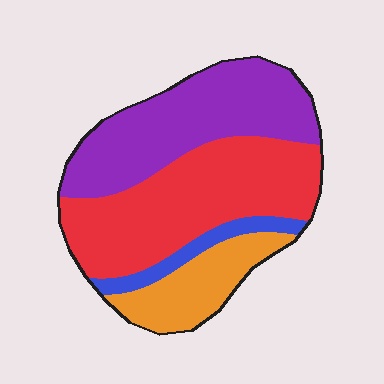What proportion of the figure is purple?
Purple takes up about three eighths (3/8) of the figure.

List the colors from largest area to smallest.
From largest to smallest: red, purple, orange, blue.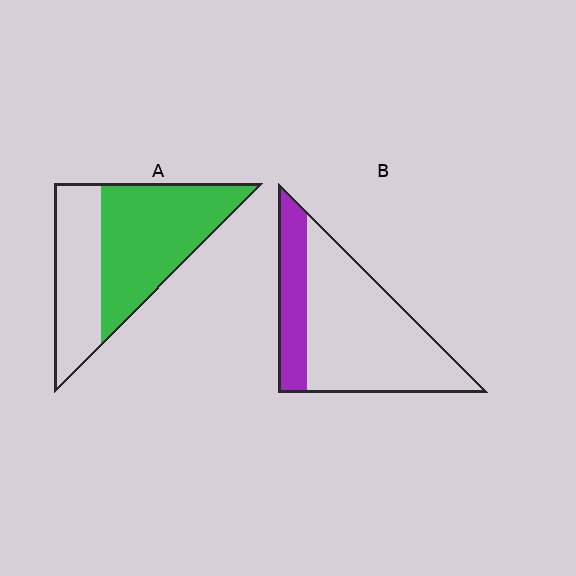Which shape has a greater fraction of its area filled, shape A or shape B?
Shape A.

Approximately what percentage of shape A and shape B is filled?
A is approximately 60% and B is approximately 25%.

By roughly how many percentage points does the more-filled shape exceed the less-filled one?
By roughly 35 percentage points (A over B).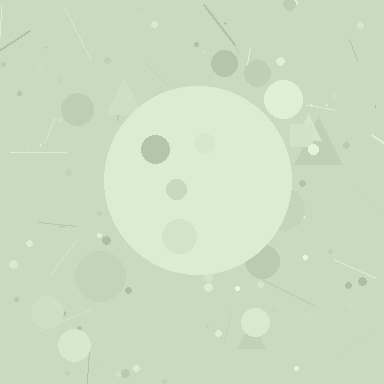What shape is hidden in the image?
A circle is hidden in the image.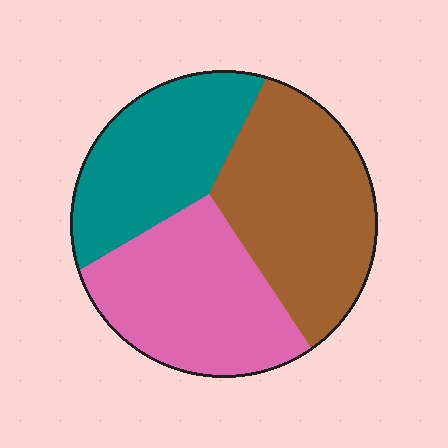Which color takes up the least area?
Teal, at roughly 30%.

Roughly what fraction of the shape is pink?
Pink takes up about one third (1/3) of the shape.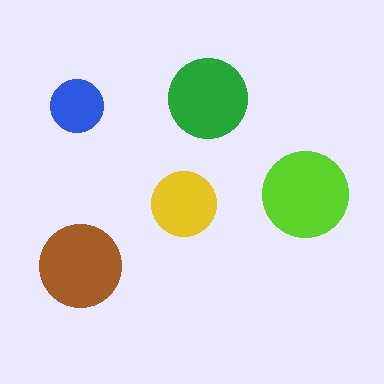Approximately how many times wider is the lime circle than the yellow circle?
About 1.5 times wider.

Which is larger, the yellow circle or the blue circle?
The yellow one.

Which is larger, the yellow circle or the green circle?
The green one.